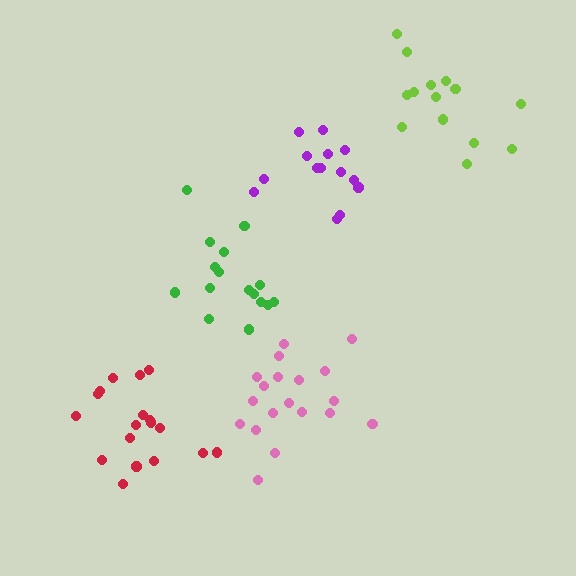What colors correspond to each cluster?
The clusters are colored: pink, purple, green, red, lime.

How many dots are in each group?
Group 1: 19 dots, Group 2: 14 dots, Group 3: 16 dots, Group 4: 18 dots, Group 5: 14 dots (81 total).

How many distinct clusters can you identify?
There are 5 distinct clusters.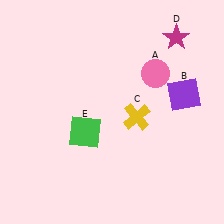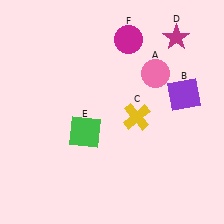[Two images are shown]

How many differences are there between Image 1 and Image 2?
There is 1 difference between the two images.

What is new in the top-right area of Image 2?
A magenta circle (F) was added in the top-right area of Image 2.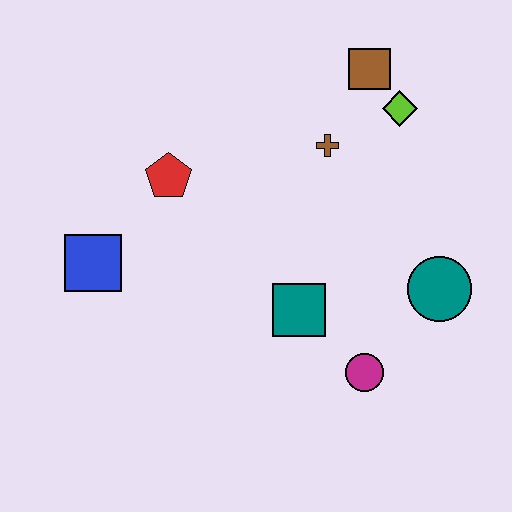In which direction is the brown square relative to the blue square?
The brown square is to the right of the blue square.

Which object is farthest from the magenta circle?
The brown square is farthest from the magenta circle.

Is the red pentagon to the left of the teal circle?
Yes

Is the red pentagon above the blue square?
Yes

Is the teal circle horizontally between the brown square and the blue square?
No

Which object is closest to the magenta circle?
The teal square is closest to the magenta circle.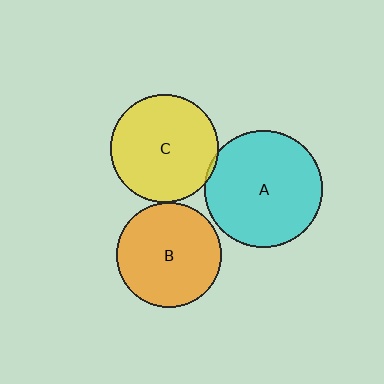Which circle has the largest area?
Circle A (cyan).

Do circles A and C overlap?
Yes.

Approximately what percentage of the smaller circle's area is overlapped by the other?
Approximately 5%.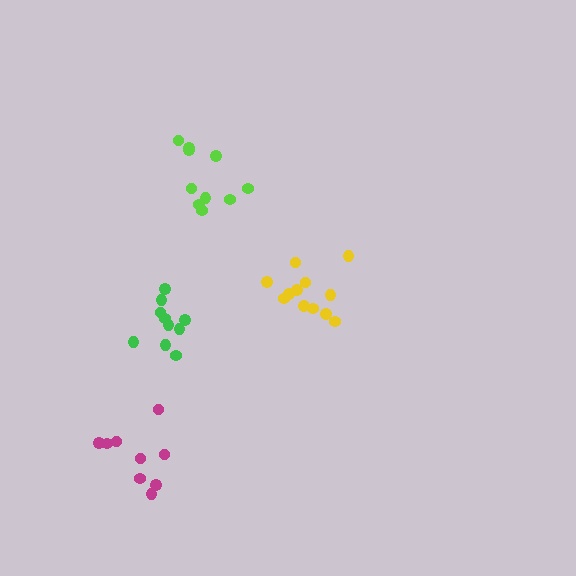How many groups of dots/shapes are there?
There are 4 groups.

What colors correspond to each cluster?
The clusters are colored: magenta, lime, yellow, green.